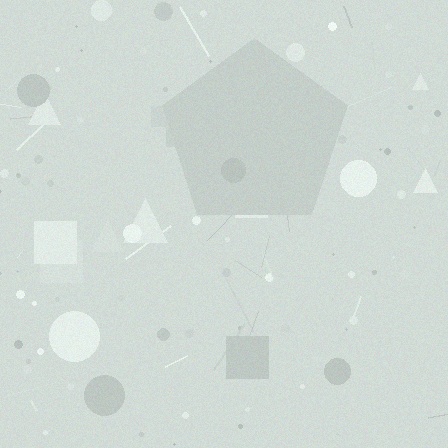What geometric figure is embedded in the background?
A pentagon is embedded in the background.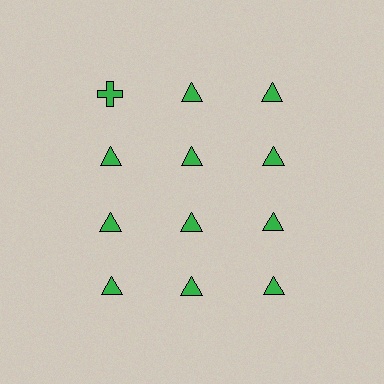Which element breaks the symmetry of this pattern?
The green cross in the top row, leftmost column breaks the symmetry. All other shapes are green triangles.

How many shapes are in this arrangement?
There are 12 shapes arranged in a grid pattern.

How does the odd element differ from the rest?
It has a different shape: cross instead of triangle.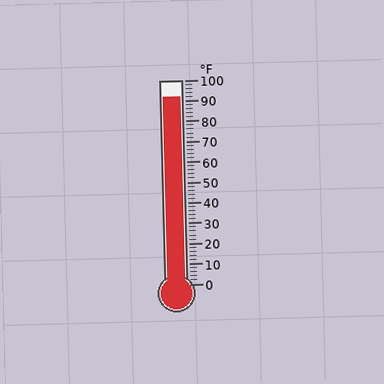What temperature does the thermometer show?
The thermometer shows approximately 92°F.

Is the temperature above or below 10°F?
The temperature is above 10°F.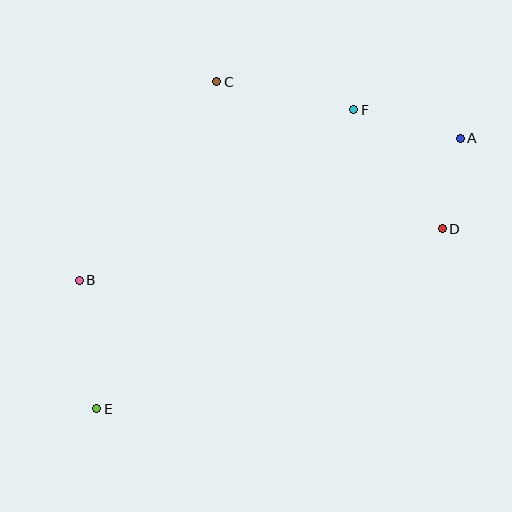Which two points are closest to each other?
Points A and D are closest to each other.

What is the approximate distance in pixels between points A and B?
The distance between A and B is approximately 407 pixels.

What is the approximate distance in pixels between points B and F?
The distance between B and F is approximately 323 pixels.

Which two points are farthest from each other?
Points A and E are farthest from each other.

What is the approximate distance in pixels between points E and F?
The distance between E and F is approximately 394 pixels.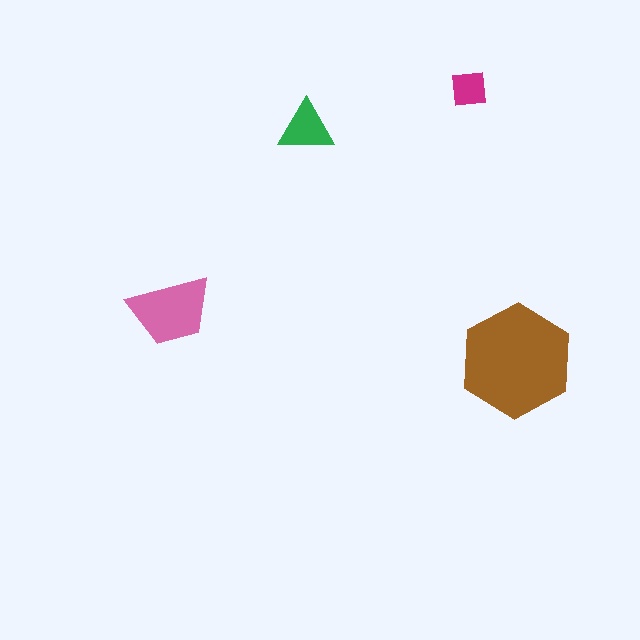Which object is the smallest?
The magenta square.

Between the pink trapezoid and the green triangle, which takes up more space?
The pink trapezoid.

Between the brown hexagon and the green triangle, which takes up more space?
The brown hexagon.